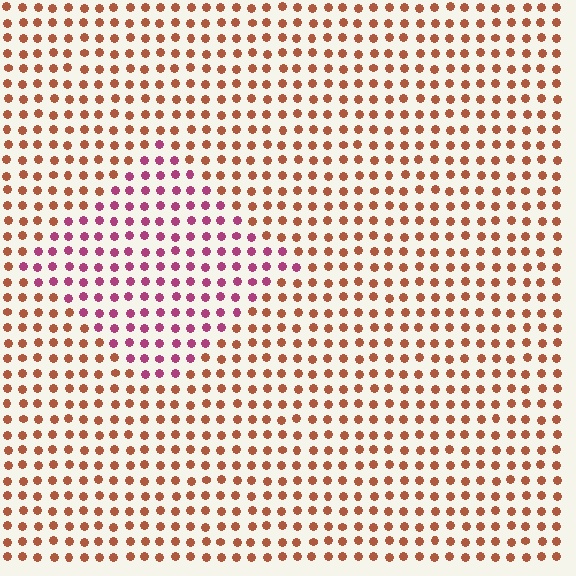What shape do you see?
I see a diamond.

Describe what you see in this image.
The image is filled with small brown elements in a uniform arrangement. A diamond-shaped region is visible where the elements are tinted to a slightly different hue, forming a subtle color boundary.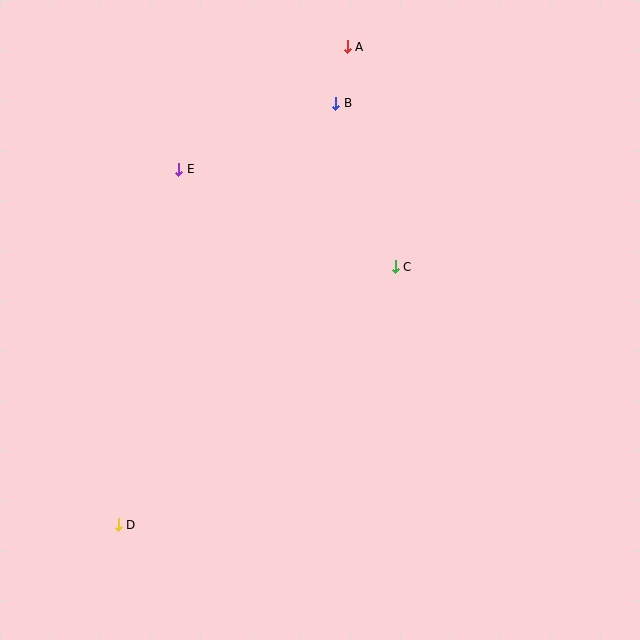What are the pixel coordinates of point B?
Point B is at (336, 104).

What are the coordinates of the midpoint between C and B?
The midpoint between C and B is at (366, 185).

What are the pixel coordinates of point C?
Point C is at (395, 267).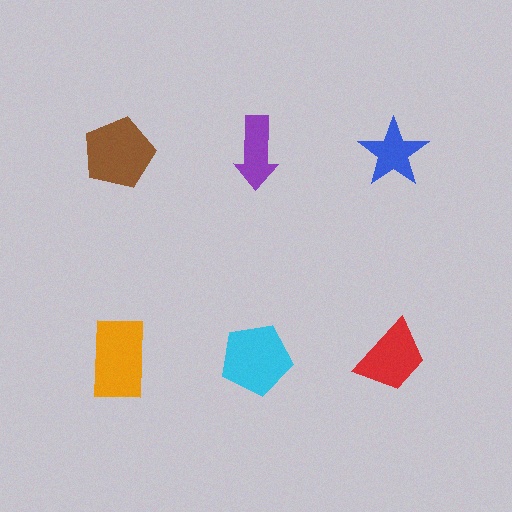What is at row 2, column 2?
A cyan pentagon.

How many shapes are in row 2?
3 shapes.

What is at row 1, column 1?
A brown pentagon.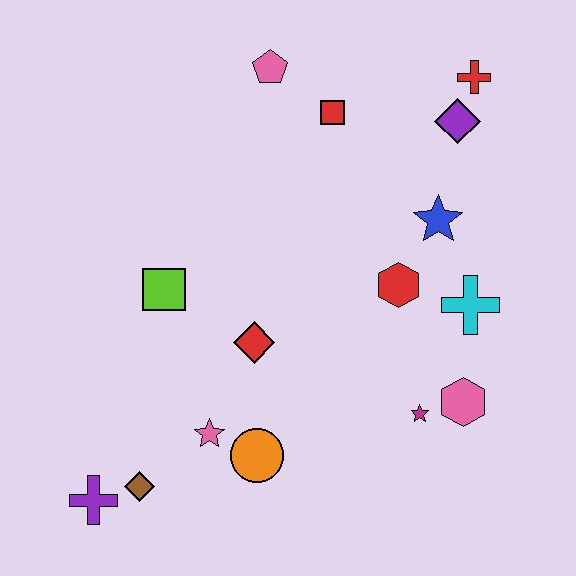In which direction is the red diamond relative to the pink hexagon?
The red diamond is to the left of the pink hexagon.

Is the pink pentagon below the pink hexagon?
No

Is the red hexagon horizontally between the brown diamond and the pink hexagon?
Yes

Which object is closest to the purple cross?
The brown diamond is closest to the purple cross.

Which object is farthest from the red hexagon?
The purple cross is farthest from the red hexagon.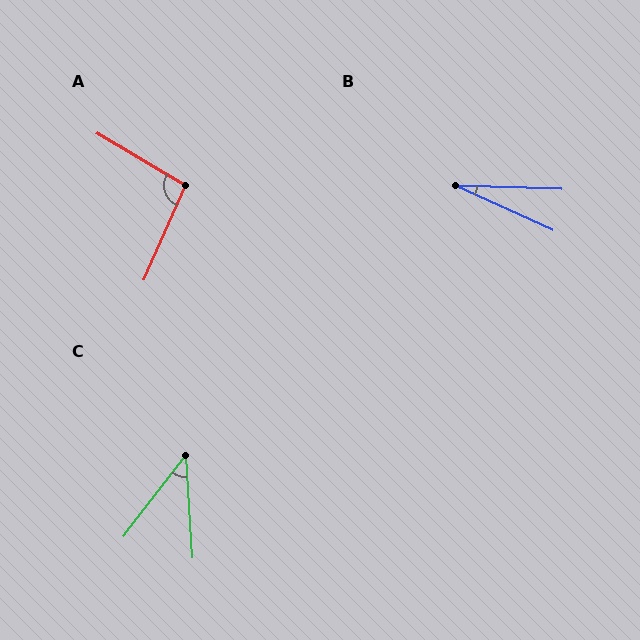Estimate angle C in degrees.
Approximately 41 degrees.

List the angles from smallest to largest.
B (23°), C (41°), A (96°).